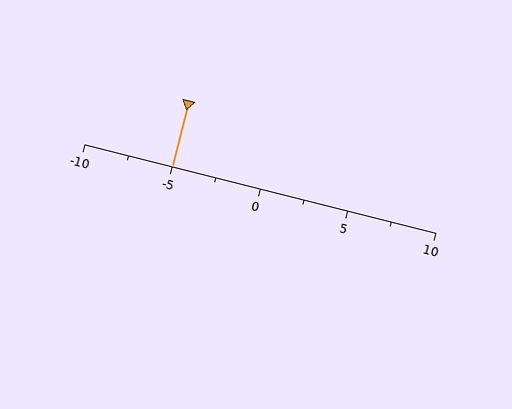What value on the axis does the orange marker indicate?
The marker indicates approximately -5.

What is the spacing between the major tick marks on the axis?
The major ticks are spaced 5 apart.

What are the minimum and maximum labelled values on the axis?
The axis runs from -10 to 10.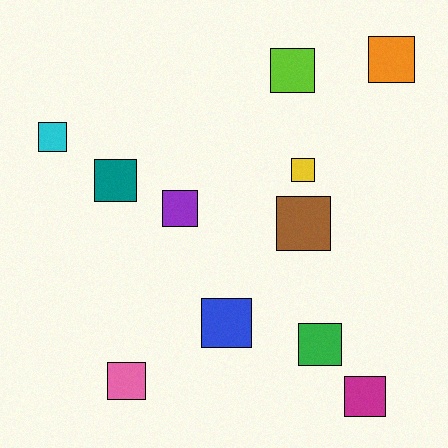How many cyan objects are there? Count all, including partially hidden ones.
There is 1 cyan object.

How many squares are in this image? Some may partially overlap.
There are 11 squares.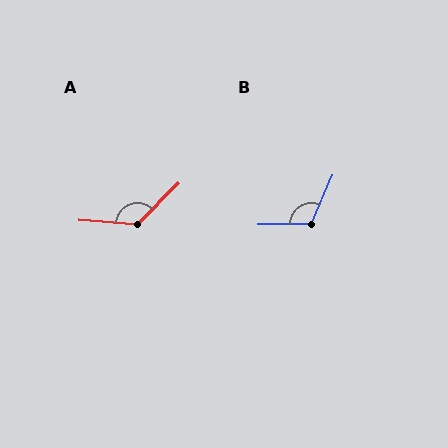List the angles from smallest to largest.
B (114°), A (130°).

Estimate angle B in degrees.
Approximately 114 degrees.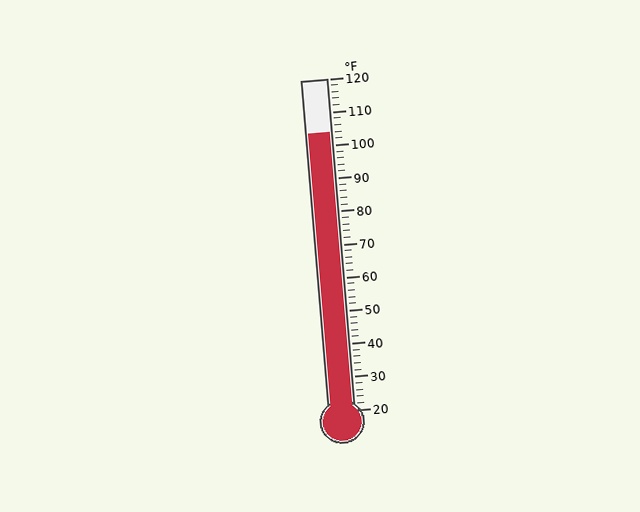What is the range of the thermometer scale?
The thermometer scale ranges from 20°F to 120°F.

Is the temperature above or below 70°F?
The temperature is above 70°F.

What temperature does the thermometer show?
The thermometer shows approximately 104°F.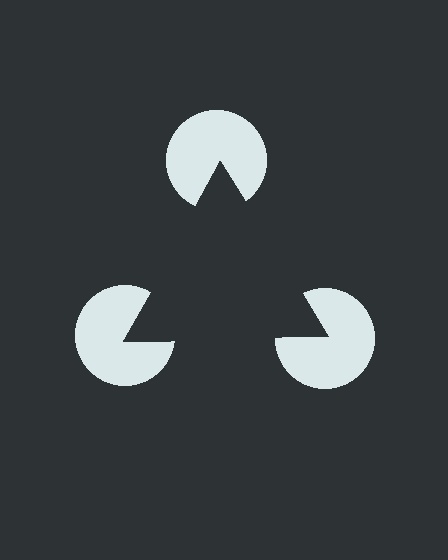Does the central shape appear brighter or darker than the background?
It typically appears slightly darker than the background, even though no actual brightness change is drawn.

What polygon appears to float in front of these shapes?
An illusory triangle — its edges are inferred from the aligned wedge cuts in the pac-man discs, not physically drawn.